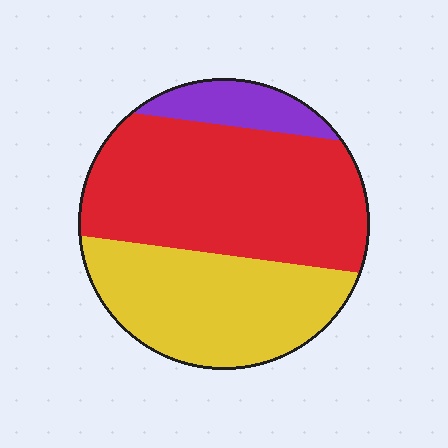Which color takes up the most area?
Red, at roughly 50%.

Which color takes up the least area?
Purple, at roughly 10%.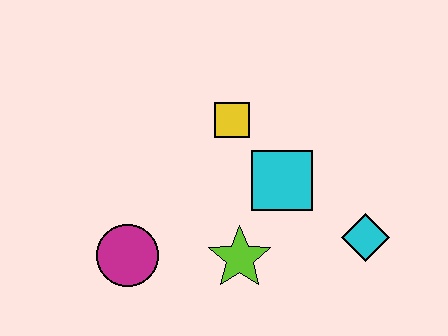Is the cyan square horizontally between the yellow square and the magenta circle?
No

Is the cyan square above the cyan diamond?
Yes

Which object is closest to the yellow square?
The cyan square is closest to the yellow square.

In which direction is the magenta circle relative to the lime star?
The magenta circle is to the left of the lime star.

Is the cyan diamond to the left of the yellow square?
No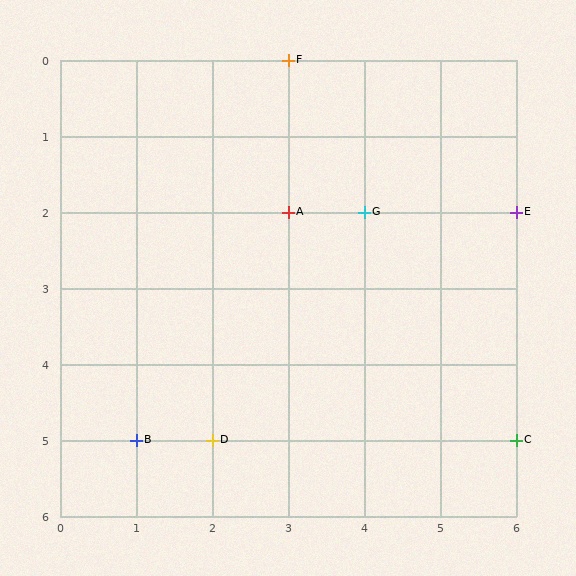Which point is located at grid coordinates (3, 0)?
Point F is at (3, 0).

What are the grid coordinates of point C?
Point C is at grid coordinates (6, 5).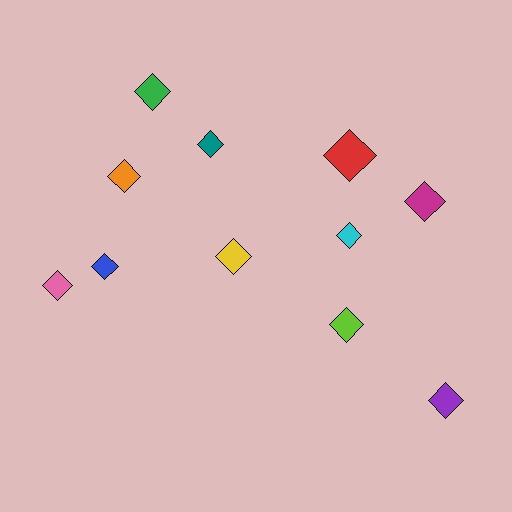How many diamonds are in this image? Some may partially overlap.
There are 11 diamonds.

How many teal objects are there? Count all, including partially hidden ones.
There is 1 teal object.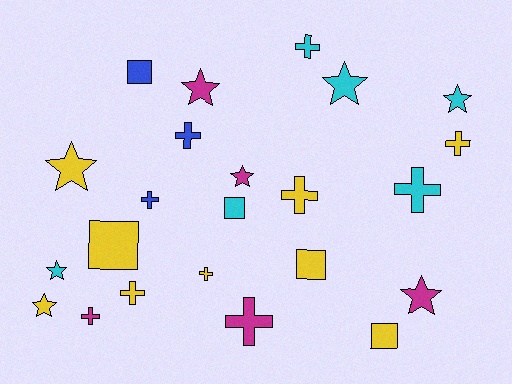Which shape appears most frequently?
Cross, with 10 objects.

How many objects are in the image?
There are 23 objects.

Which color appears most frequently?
Yellow, with 9 objects.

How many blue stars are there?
There are no blue stars.